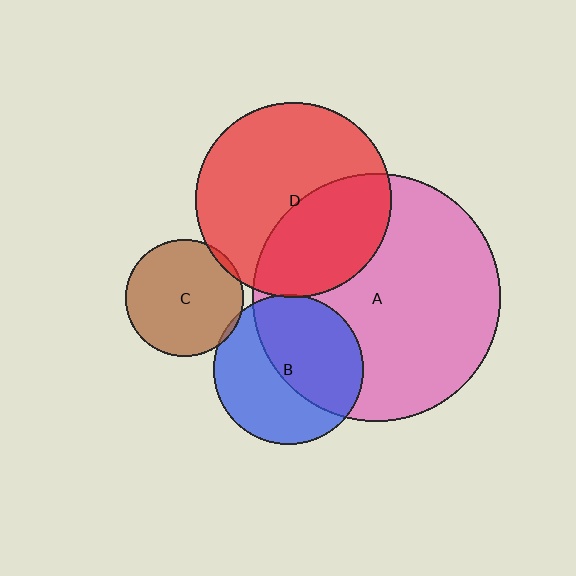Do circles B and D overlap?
Yes.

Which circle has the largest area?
Circle A (pink).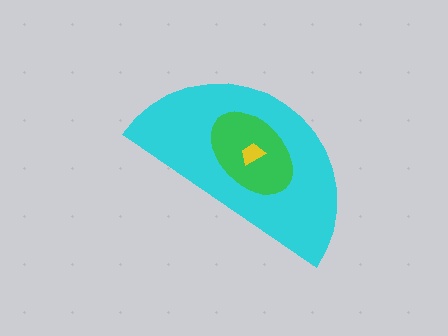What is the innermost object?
The yellow trapezoid.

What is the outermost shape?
The cyan semicircle.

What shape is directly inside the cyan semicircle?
The green ellipse.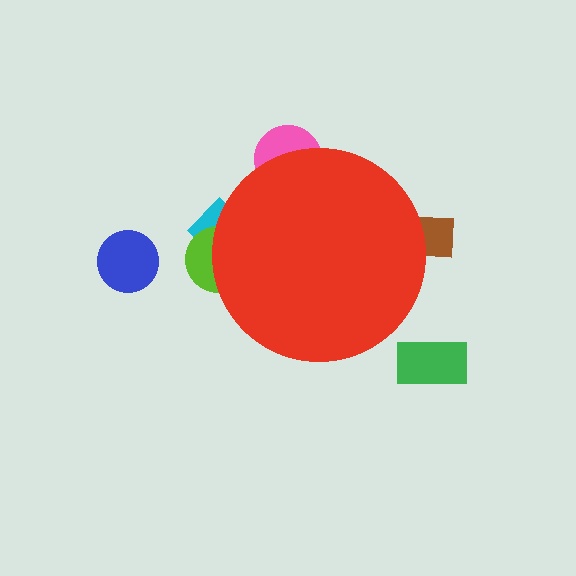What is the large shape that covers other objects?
A red circle.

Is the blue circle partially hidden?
No, the blue circle is fully visible.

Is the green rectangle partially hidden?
No, the green rectangle is fully visible.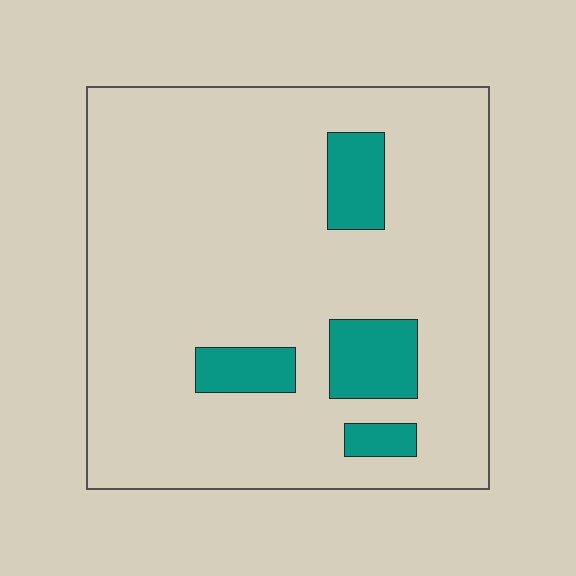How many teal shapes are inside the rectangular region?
4.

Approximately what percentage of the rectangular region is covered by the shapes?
Approximately 10%.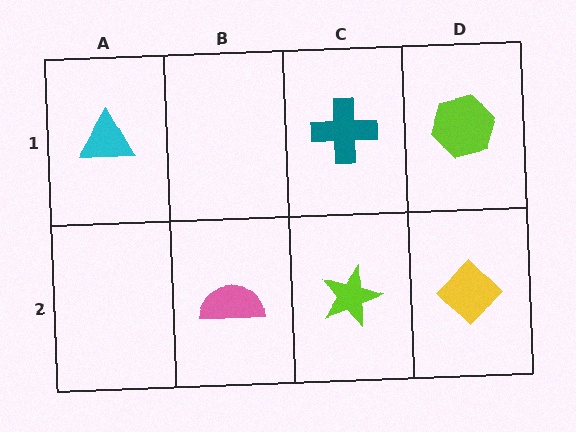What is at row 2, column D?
A yellow diamond.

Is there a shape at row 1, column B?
No, that cell is empty.